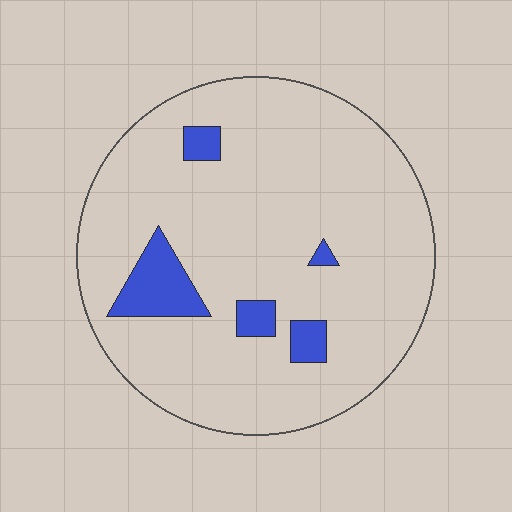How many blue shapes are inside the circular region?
5.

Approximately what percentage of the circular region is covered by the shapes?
Approximately 10%.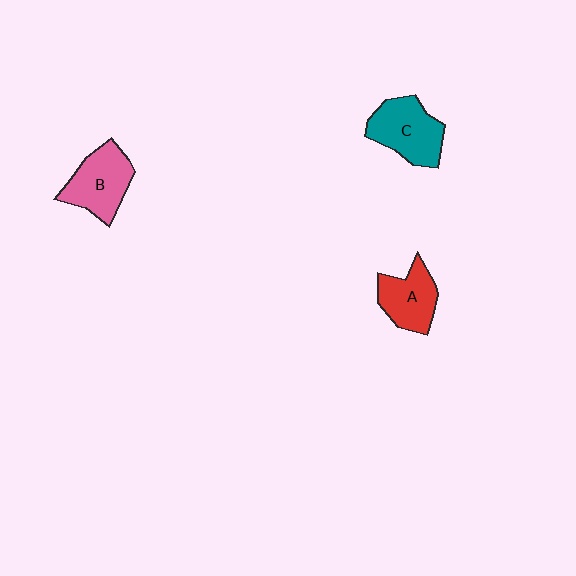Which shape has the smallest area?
Shape A (red).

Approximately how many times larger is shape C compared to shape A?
Approximately 1.2 times.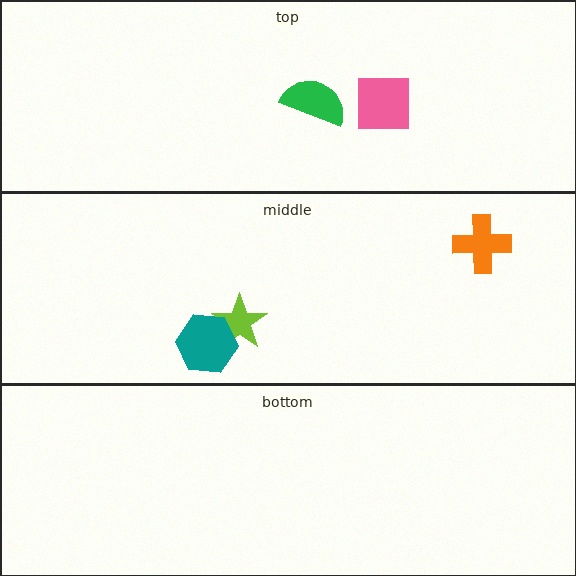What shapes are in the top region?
The pink square, the green semicircle.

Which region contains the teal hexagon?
The middle region.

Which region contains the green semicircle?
The top region.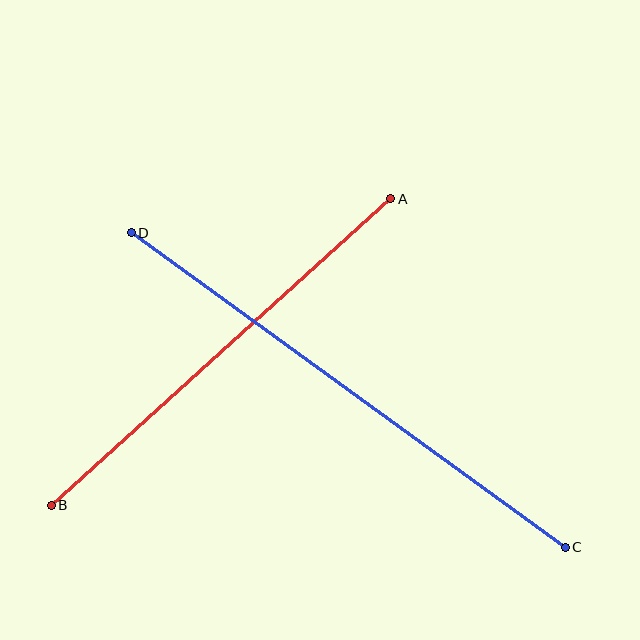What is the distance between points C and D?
The distance is approximately 536 pixels.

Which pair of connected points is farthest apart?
Points C and D are farthest apart.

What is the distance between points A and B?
The distance is approximately 457 pixels.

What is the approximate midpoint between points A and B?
The midpoint is at approximately (221, 352) pixels.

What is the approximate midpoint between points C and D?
The midpoint is at approximately (348, 390) pixels.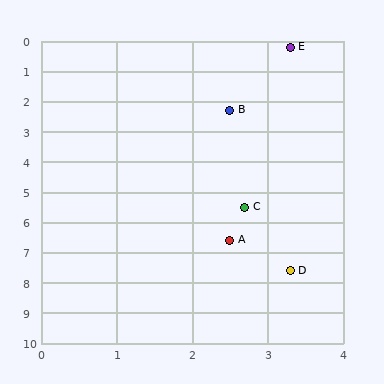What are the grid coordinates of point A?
Point A is at approximately (2.5, 6.6).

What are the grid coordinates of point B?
Point B is at approximately (2.5, 2.3).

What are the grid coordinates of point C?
Point C is at approximately (2.7, 5.5).